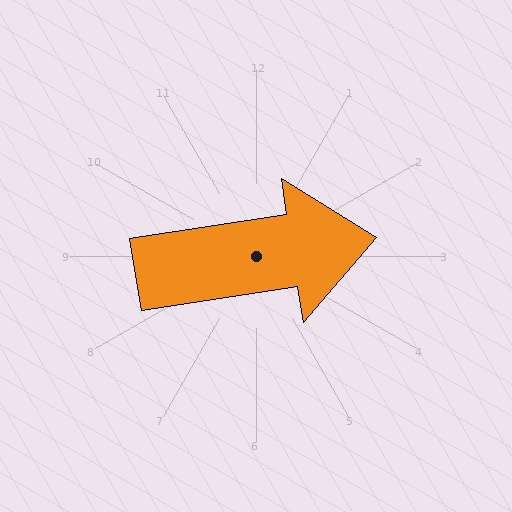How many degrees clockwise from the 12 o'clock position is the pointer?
Approximately 81 degrees.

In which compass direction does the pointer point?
East.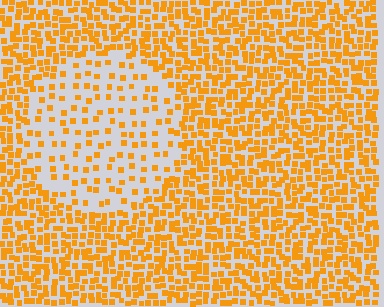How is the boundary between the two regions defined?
The boundary is defined by a change in element density (approximately 2.5x ratio). All elements are the same color, size, and shape.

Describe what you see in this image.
The image contains small orange elements arranged at two different densities. A circle-shaped region is visible where the elements are less densely packed than the surrounding area.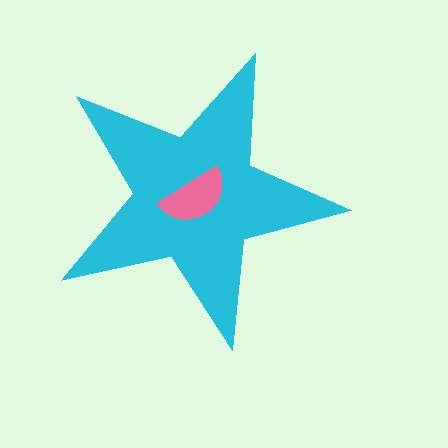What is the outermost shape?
The cyan star.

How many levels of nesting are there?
2.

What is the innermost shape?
The pink semicircle.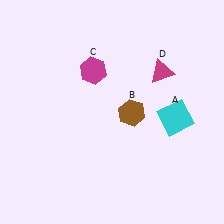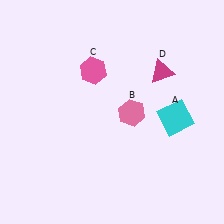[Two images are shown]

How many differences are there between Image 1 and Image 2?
There are 2 differences between the two images.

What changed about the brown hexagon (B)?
In Image 1, B is brown. In Image 2, it changed to pink.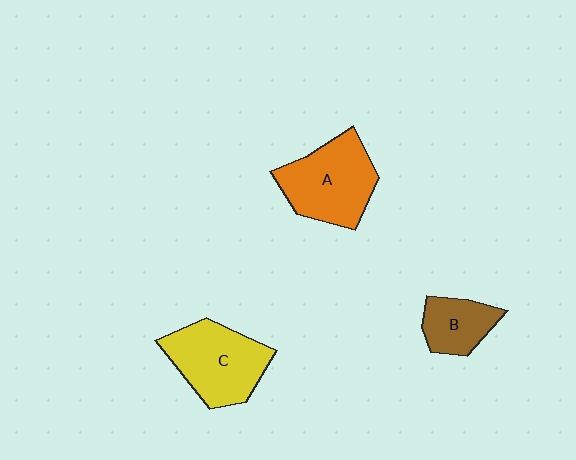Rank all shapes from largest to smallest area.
From largest to smallest: A (orange), C (yellow), B (brown).